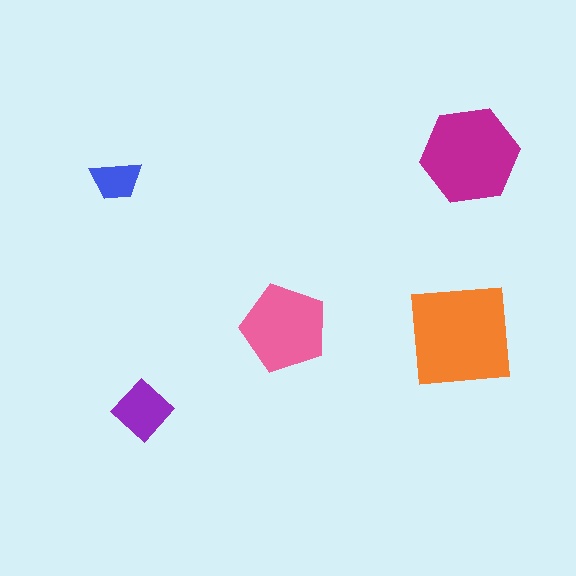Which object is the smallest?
The blue trapezoid.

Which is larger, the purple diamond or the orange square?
The orange square.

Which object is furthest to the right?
The magenta hexagon is rightmost.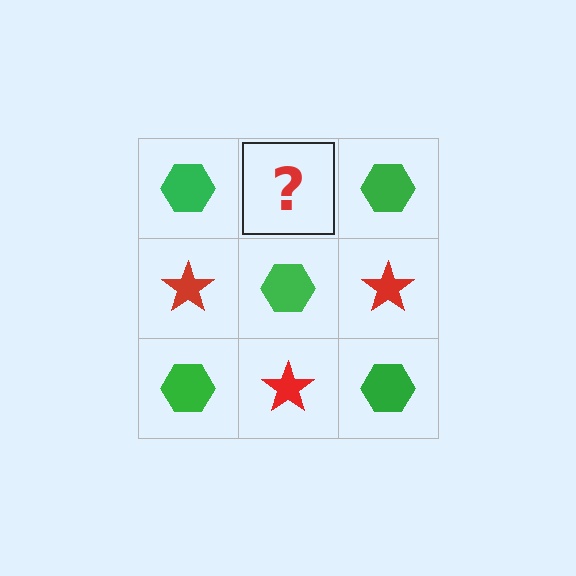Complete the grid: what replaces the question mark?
The question mark should be replaced with a red star.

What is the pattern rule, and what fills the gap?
The rule is that it alternates green hexagon and red star in a checkerboard pattern. The gap should be filled with a red star.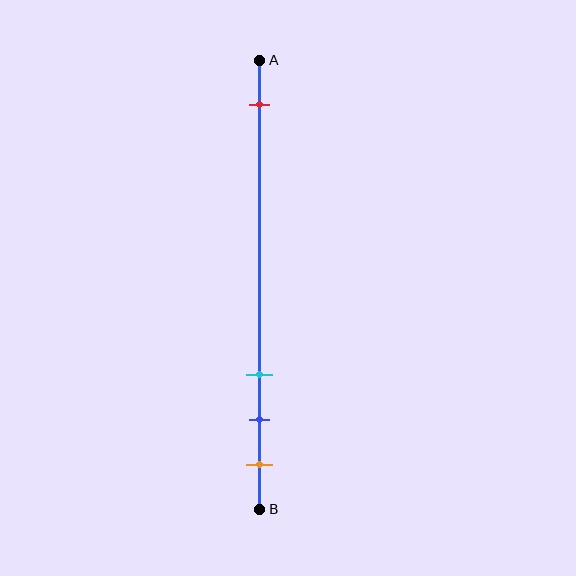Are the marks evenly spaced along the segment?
No, the marks are not evenly spaced.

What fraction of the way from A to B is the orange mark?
The orange mark is approximately 90% (0.9) of the way from A to B.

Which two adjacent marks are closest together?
The blue and orange marks are the closest adjacent pair.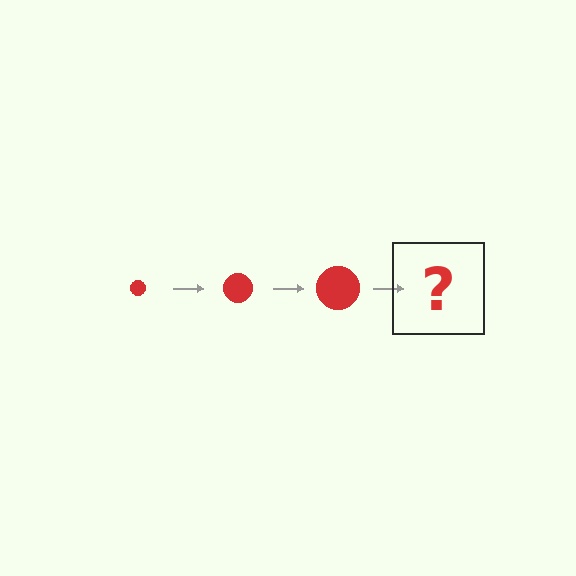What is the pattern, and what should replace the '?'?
The pattern is that the circle gets progressively larger each step. The '?' should be a red circle, larger than the previous one.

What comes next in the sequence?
The next element should be a red circle, larger than the previous one.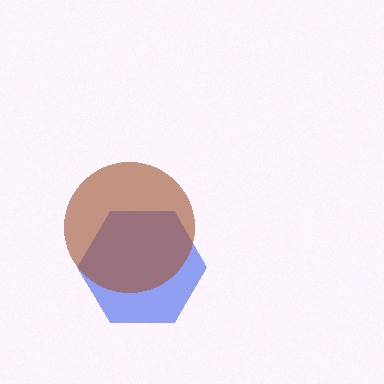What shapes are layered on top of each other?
The layered shapes are: a blue hexagon, a brown circle.